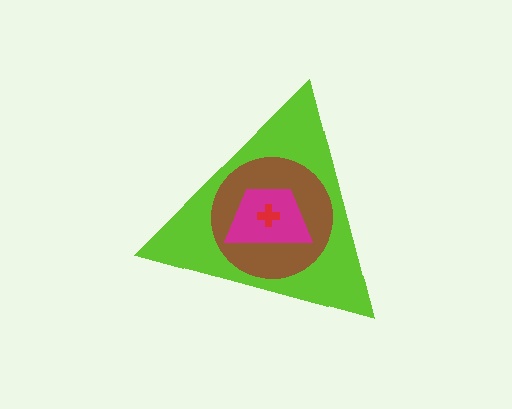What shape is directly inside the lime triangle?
The brown circle.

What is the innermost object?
The red cross.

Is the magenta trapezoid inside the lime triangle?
Yes.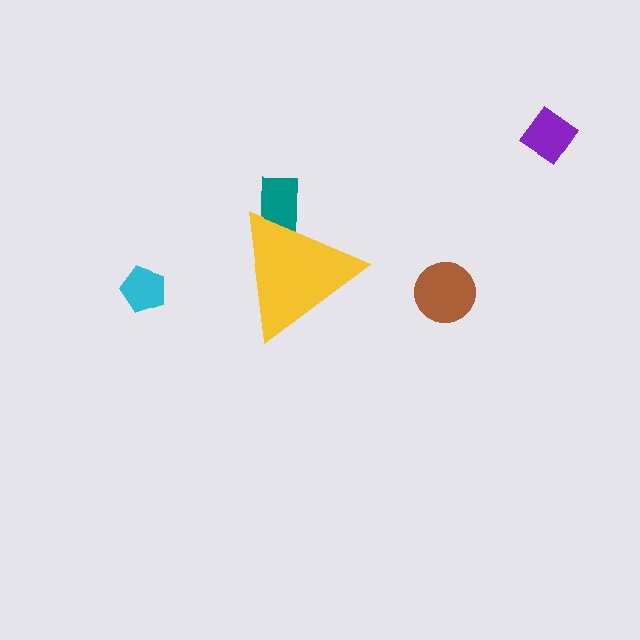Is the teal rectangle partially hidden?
Yes, the teal rectangle is partially hidden behind the yellow triangle.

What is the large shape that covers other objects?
A yellow triangle.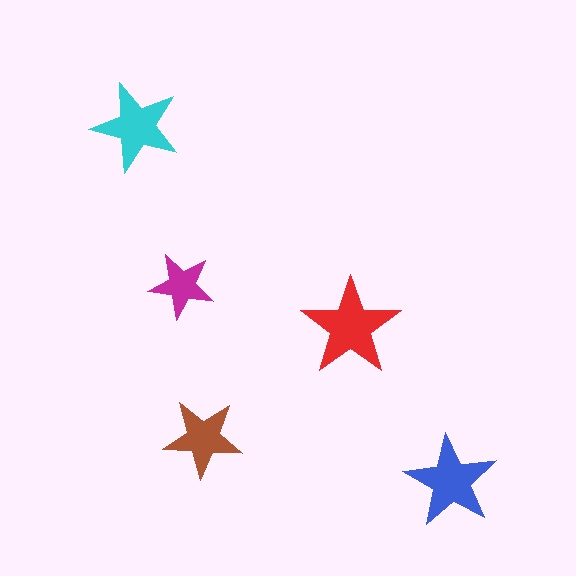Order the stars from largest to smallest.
the red one, the blue one, the cyan one, the brown one, the magenta one.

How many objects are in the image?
There are 5 objects in the image.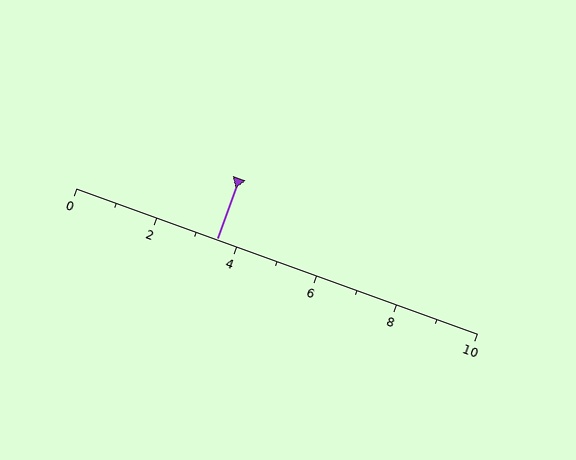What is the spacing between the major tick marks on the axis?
The major ticks are spaced 2 apart.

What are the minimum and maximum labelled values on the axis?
The axis runs from 0 to 10.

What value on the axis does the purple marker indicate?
The marker indicates approximately 3.5.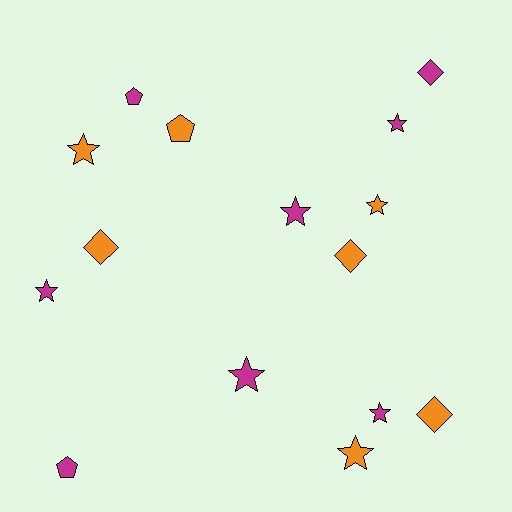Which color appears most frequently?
Magenta, with 8 objects.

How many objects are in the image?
There are 15 objects.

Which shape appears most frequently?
Star, with 8 objects.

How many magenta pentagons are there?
There are 2 magenta pentagons.